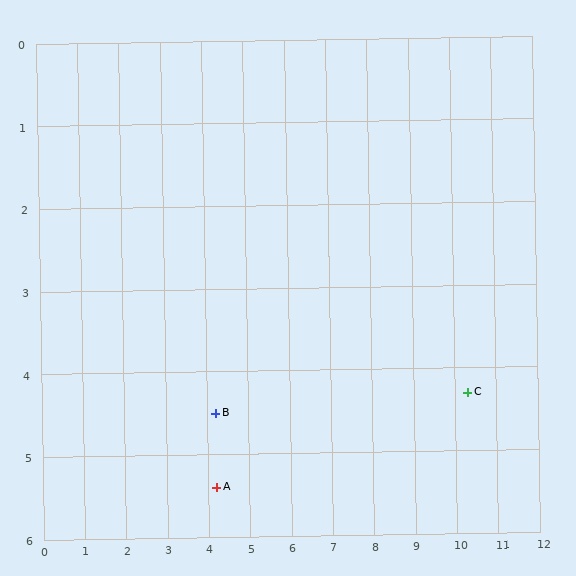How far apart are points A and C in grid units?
Points A and C are about 6.2 grid units apart.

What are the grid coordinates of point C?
Point C is at approximately (10.3, 4.3).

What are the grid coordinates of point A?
Point A is at approximately (4.2, 5.4).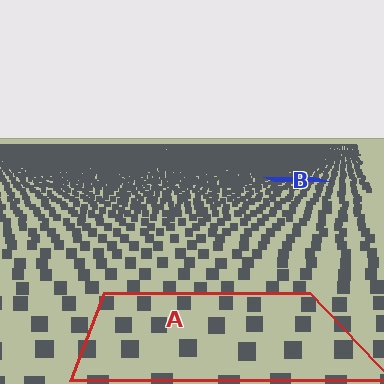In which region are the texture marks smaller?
The texture marks are smaller in region B, because it is farther away.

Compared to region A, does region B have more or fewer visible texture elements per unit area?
Region B has more texture elements per unit area — they are packed more densely because it is farther away.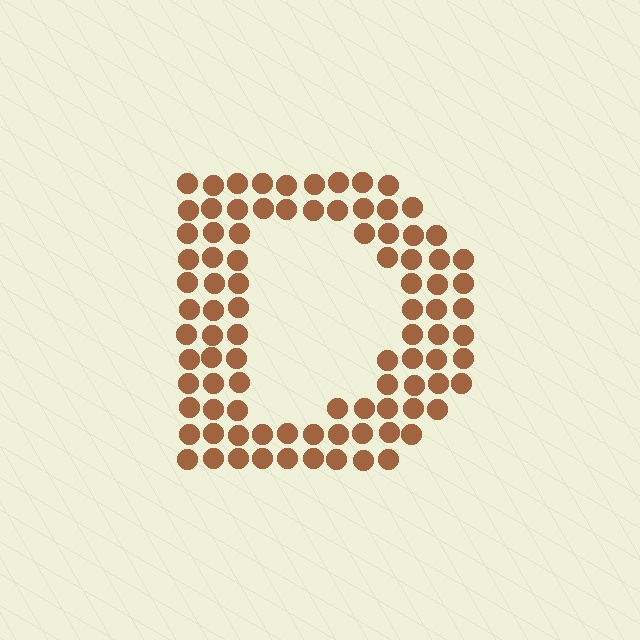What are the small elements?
The small elements are circles.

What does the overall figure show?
The overall figure shows the letter D.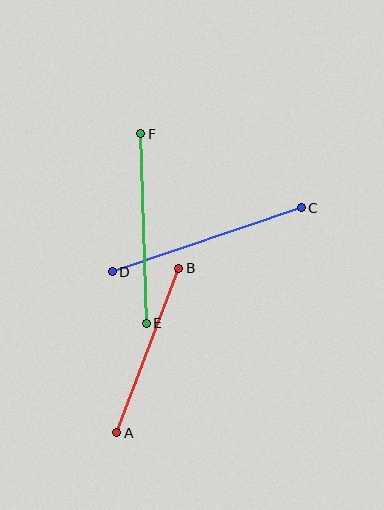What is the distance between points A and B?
The distance is approximately 176 pixels.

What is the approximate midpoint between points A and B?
The midpoint is at approximately (148, 350) pixels.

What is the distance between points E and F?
The distance is approximately 190 pixels.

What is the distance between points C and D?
The distance is approximately 199 pixels.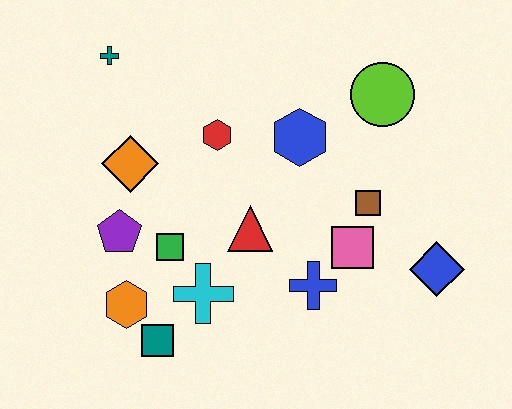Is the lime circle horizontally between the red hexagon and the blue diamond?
Yes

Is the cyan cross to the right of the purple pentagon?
Yes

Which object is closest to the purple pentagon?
The green square is closest to the purple pentagon.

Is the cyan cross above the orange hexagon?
Yes